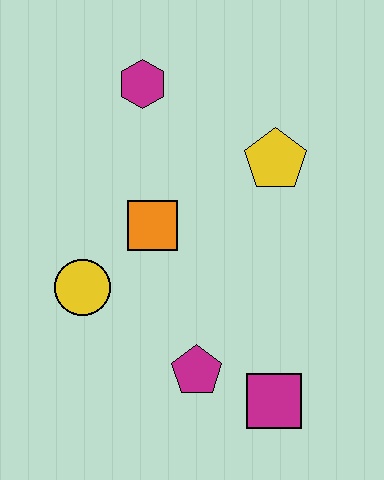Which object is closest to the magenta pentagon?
The magenta square is closest to the magenta pentagon.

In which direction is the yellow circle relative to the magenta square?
The yellow circle is to the left of the magenta square.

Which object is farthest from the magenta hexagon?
The magenta square is farthest from the magenta hexagon.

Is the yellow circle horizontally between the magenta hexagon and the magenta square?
No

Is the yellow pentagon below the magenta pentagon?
No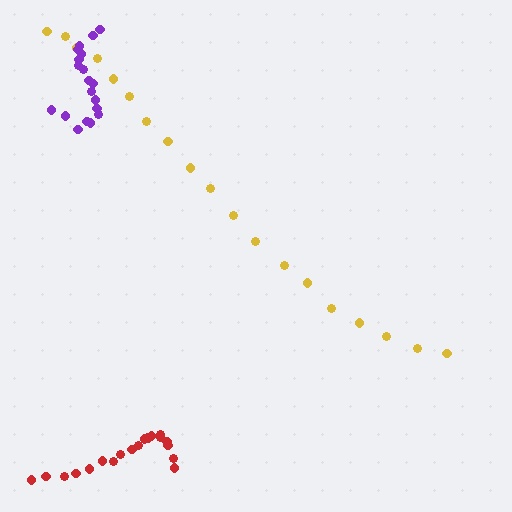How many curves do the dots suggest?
There are 3 distinct paths.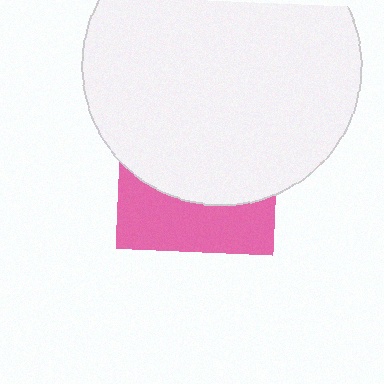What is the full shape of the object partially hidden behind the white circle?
The partially hidden object is a pink square.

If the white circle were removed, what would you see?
You would see the complete pink square.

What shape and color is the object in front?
The object in front is a white circle.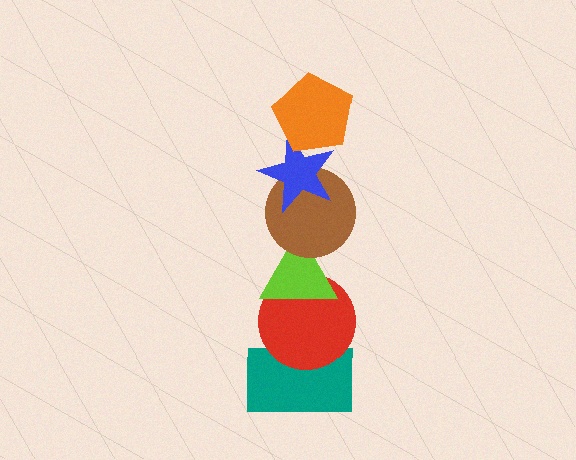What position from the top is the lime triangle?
The lime triangle is 4th from the top.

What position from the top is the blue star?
The blue star is 2nd from the top.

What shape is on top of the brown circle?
The blue star is on top of the brown circle.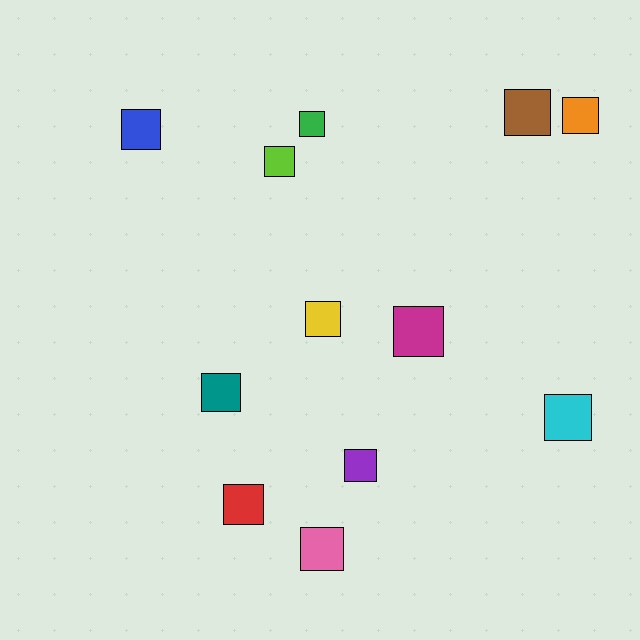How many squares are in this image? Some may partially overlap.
There are 12 squares.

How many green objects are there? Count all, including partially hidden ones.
There is 1 green object.